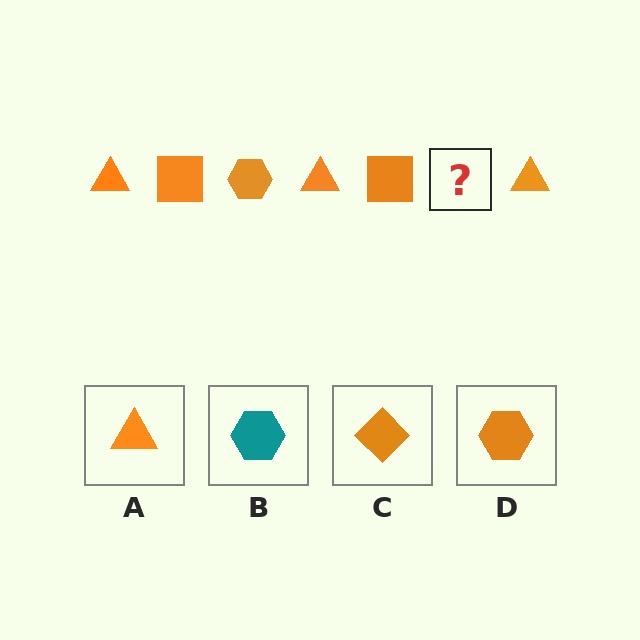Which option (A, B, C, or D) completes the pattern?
D.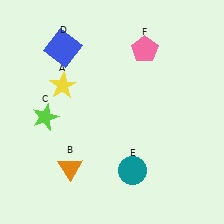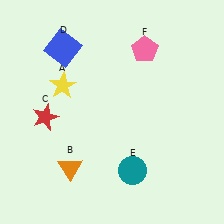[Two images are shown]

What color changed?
The star (C) changed from lime in Image 1 to red in Image 2.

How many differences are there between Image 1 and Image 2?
There is 1 difference between the two images.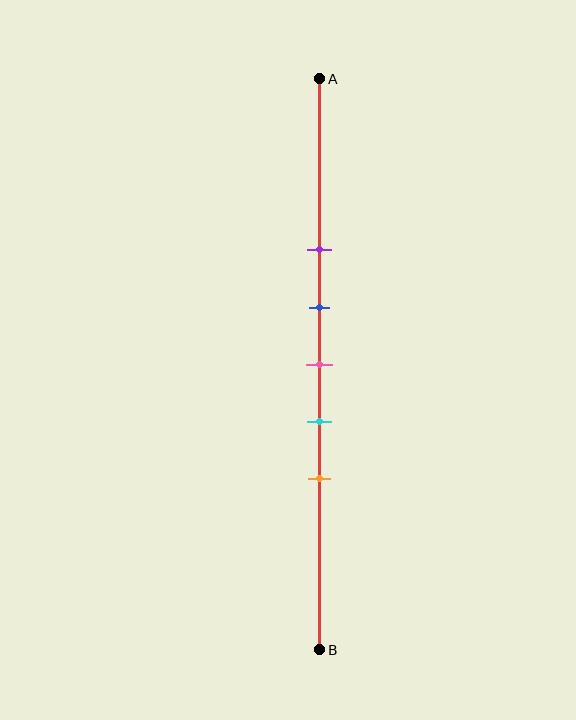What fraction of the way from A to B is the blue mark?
The blue mark is approximately 40% (0.4) of the way from A to B.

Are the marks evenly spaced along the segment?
Yes, the marks are approximately evenly spaced.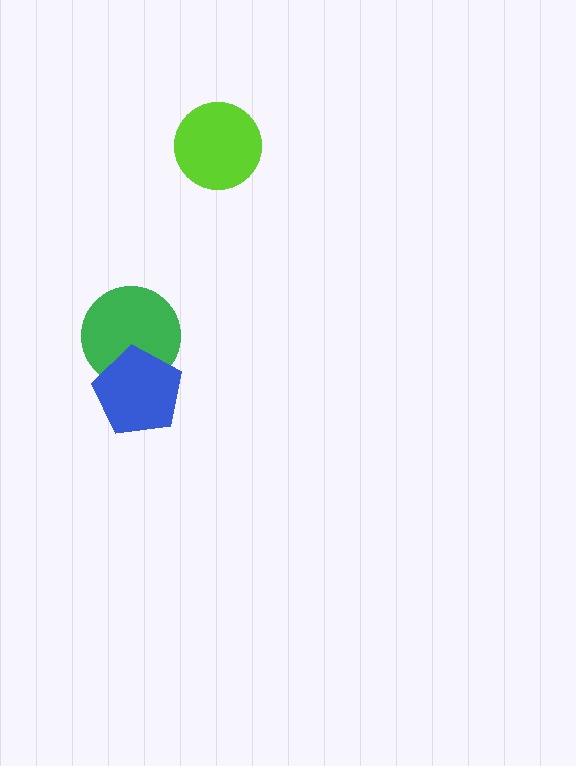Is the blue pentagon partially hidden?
No, no other shape covers it.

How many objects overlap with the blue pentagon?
1 object overlaps with the blue pentagon.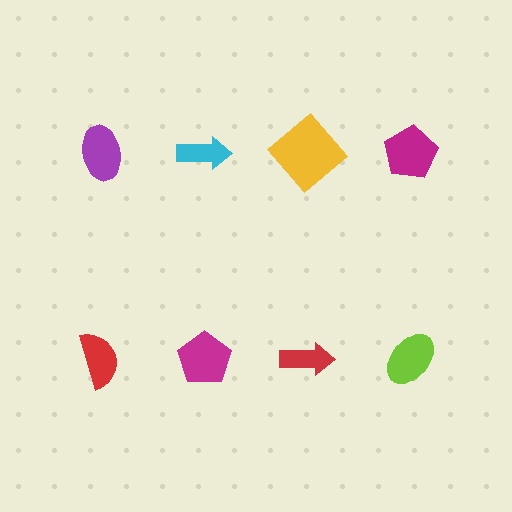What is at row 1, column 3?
A yellow diamond.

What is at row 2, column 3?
A red arrow.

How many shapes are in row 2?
4 shapes.